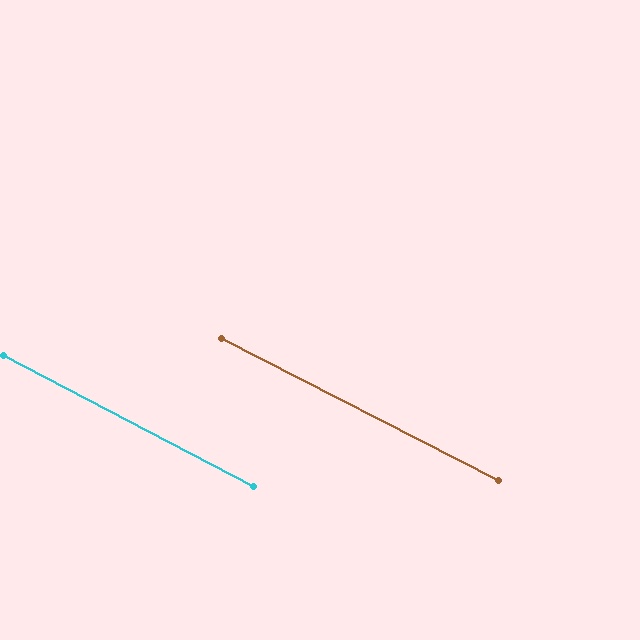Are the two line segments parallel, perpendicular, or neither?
Parallel — their directions differ by only 0.4°.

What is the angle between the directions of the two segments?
Approximately 0 degrees.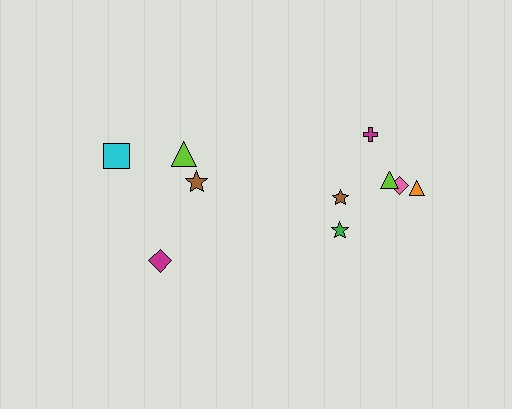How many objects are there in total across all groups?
There are 10 objects.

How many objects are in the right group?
There are 6 objects.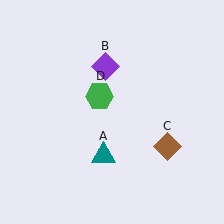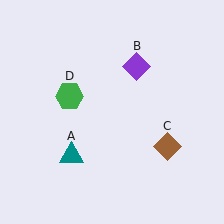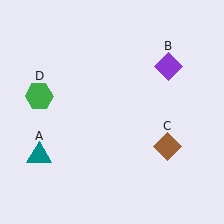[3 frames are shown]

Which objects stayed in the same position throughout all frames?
Brown diamond (object C) remained stationary.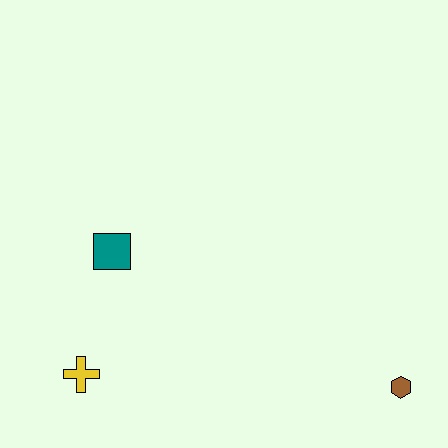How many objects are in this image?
There are 3 objects.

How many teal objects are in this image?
There is 1 teal object.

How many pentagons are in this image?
There are no pentagons.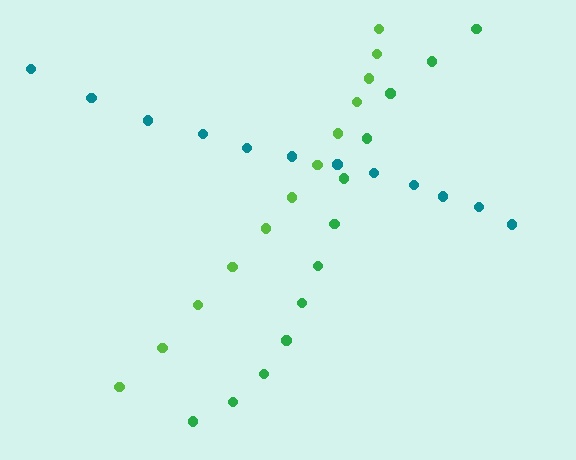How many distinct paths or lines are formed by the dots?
There are 3 distinct paths.